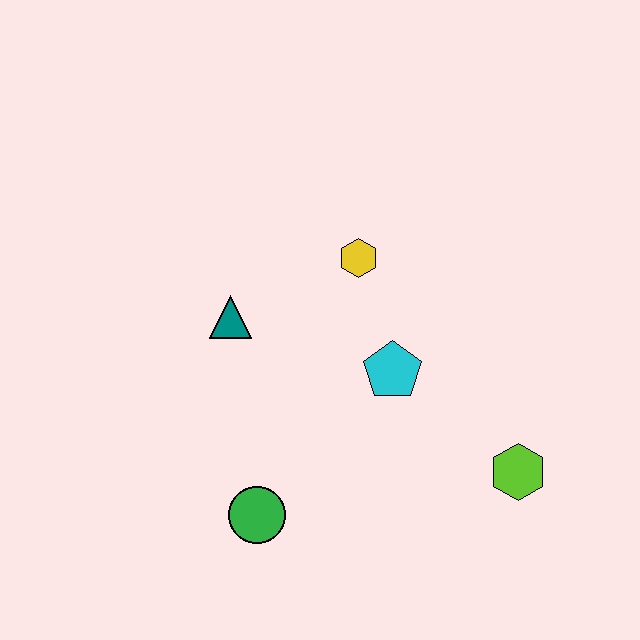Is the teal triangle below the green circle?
No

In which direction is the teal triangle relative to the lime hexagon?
The teal triangle is to the left of the lime hexagon.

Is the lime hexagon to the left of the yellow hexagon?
No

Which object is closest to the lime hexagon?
The cyan pentagon is closest to the lime hexagon.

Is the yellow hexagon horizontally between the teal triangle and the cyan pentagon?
Yes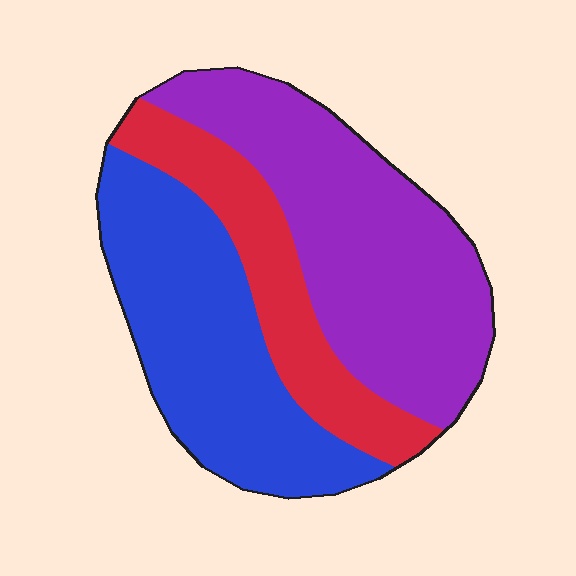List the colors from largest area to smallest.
From largest to smallest: purple, blue, red.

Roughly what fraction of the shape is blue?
Blue takes up between a third and a half of the shape.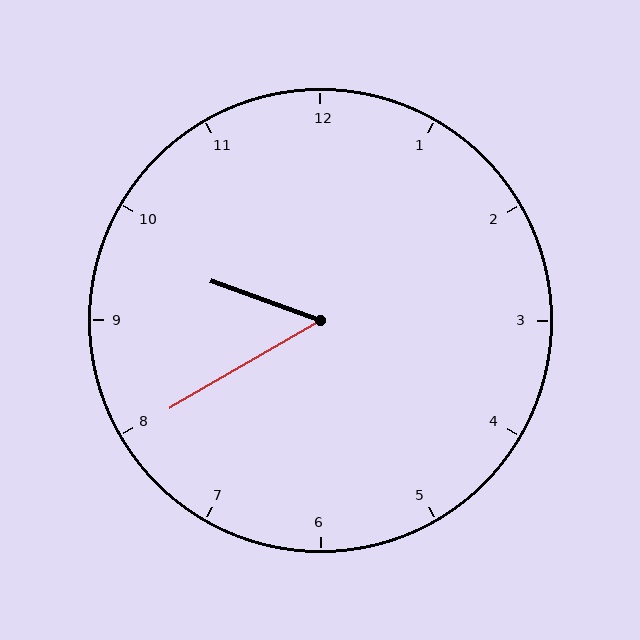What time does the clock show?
9:40.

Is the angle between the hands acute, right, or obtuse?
It is acute.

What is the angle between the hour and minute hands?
Approximately 50 degrees.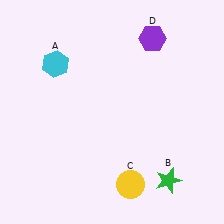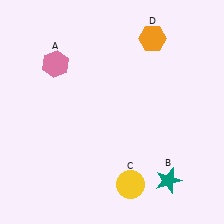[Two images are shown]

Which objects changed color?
A changed from cyan to pink. B changed from green to teal. D changed from purple to orange.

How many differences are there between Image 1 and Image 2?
There are 3 differences between the two images.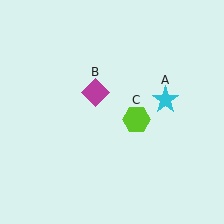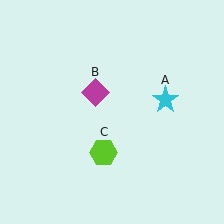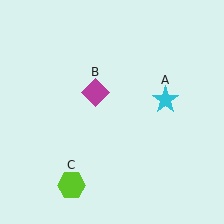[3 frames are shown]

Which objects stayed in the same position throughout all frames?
Cyan star (object A) and magenta diamond (object B) remained stationary.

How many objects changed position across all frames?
1 object changed position: lime hexagon (object C).